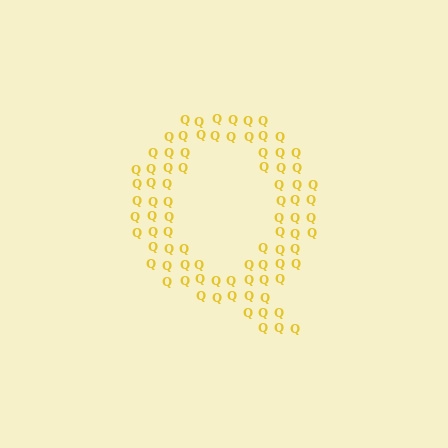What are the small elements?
The small elements are letter Q's.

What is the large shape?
The large shape is the letter Q.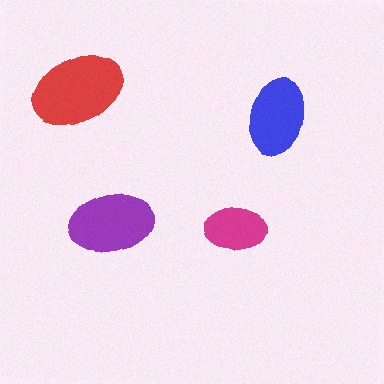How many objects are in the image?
There are 4 objects in the image.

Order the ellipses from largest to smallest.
the red one, the purple one, the blue one, the magenta one.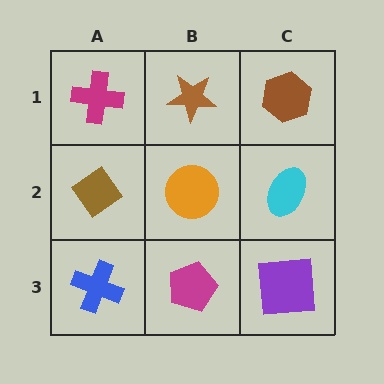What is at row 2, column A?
A brown diamond.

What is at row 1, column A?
A magenta cross.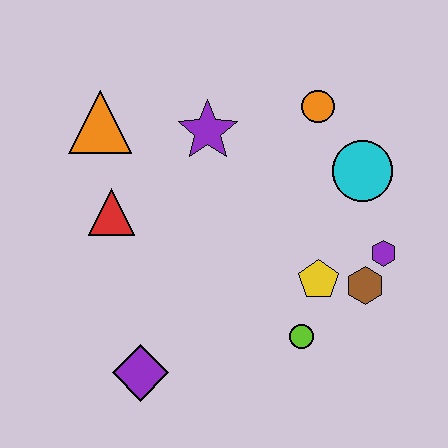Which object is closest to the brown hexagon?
The purple hexagon is closest to the brown hexagon.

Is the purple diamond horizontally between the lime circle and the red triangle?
Yes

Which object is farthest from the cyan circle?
The purple diamond is farthest from the cyan circle.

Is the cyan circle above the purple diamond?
Yes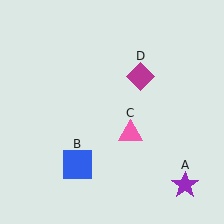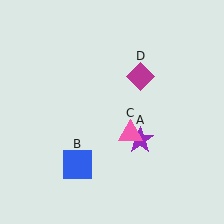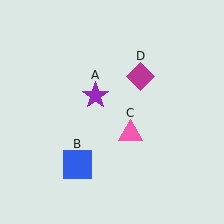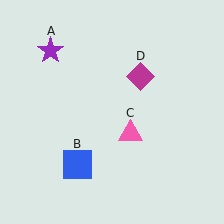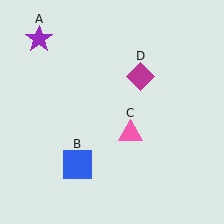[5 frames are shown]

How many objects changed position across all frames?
1 object changed position: purple star (object A).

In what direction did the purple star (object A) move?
The purple star (object A) moved up and to the left.